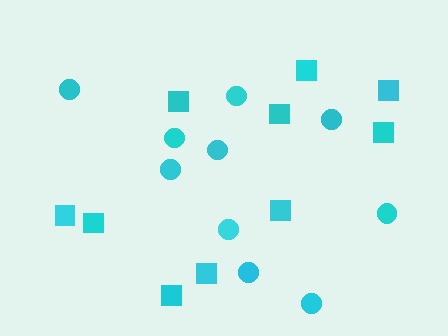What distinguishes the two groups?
There are 2 groups: one group of squares (10) and one group of circles (10).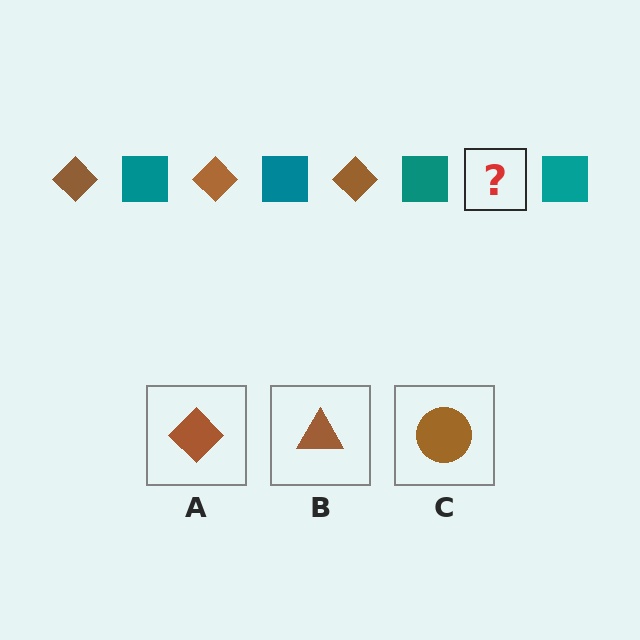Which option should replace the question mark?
Option A.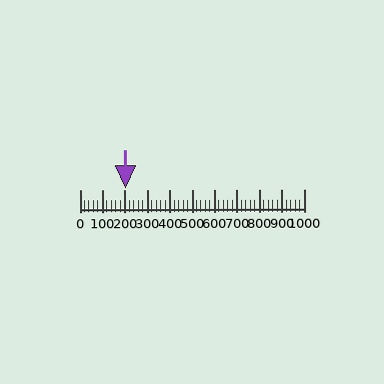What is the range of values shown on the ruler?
The ruler shows values from 0 to 1000.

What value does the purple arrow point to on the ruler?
The purple arrow points to approximately 203.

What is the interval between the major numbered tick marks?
The major tick marks are spaced 100 units apart.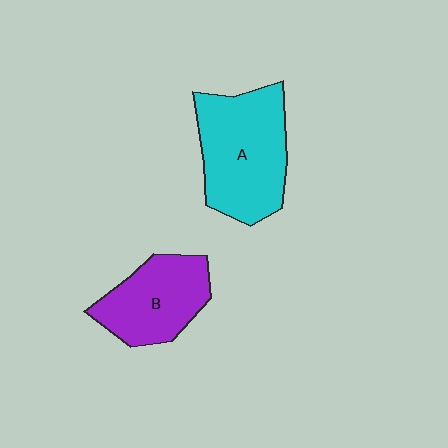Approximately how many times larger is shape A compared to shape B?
Approximately 1.4 times.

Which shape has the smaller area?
Shape B (purple).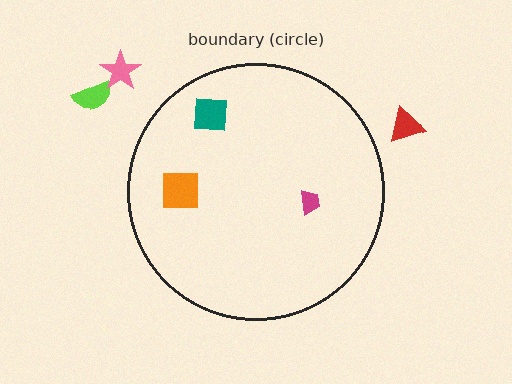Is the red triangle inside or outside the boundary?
Outside.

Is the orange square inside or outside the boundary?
Inside.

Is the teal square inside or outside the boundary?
Inside.